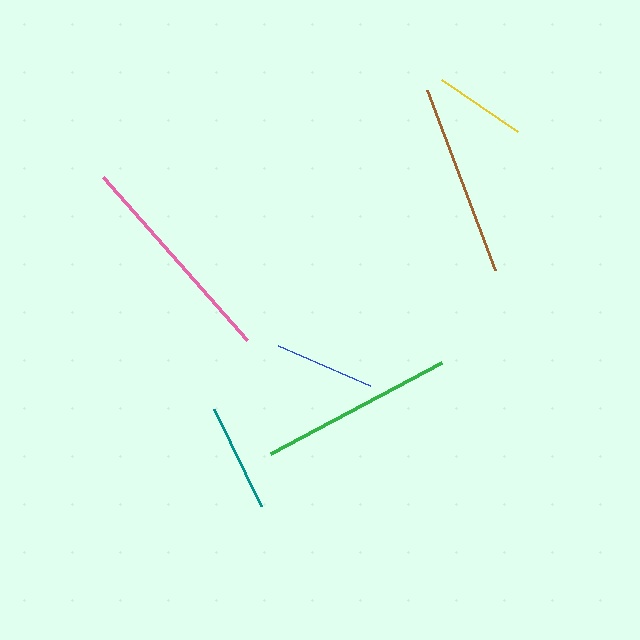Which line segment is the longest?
The pink line is the longest at approximately 217 pixels.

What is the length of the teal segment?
The teal segment is approximately 108 pixels long.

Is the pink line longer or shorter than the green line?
The pink line is longer than the green line.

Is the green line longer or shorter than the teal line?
The green line is longer than the teal line.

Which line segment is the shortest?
The yellow line is the shortest at approximately 92 pixels.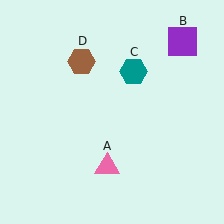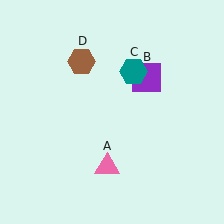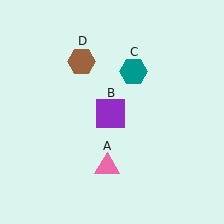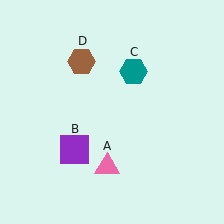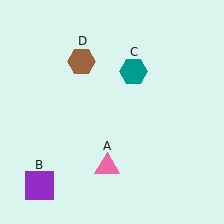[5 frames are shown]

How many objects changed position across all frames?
1 object changed position: purple square (object B).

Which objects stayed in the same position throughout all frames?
Pink triangle (object A) and teal hexagon (object C) and brown hexagon (object D) remained stationary.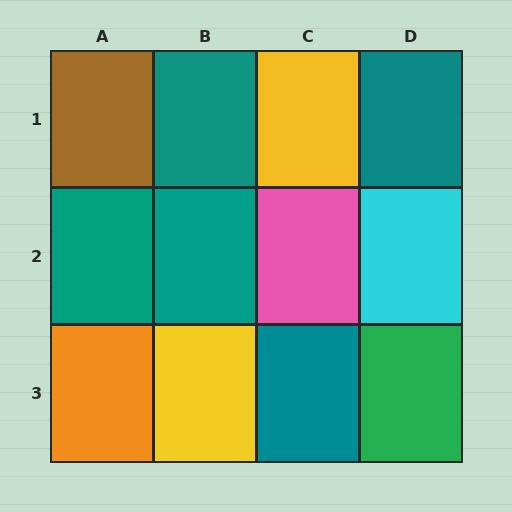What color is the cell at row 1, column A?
Brown.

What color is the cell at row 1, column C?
Yellow.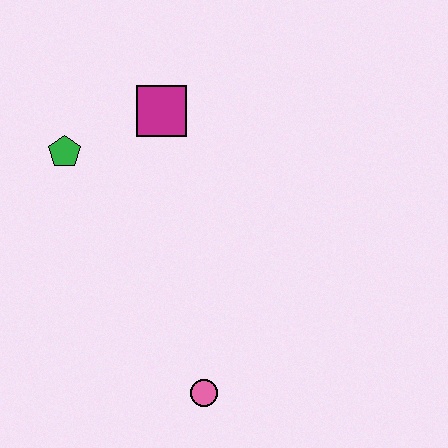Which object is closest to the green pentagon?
The magenta square is closest to the green pentagon.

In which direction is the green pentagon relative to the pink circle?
The green pentagon is above the pink circle.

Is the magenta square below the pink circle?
No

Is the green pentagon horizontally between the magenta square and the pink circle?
No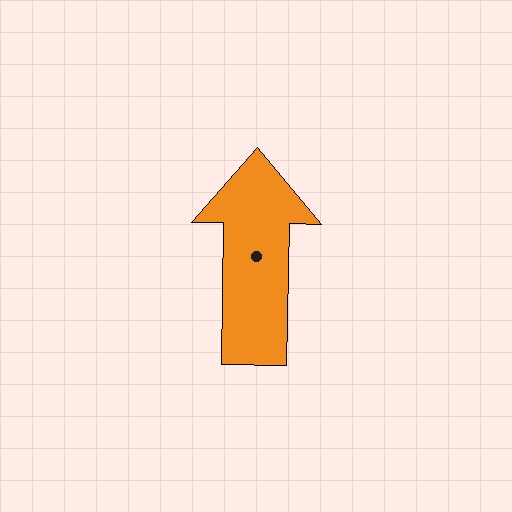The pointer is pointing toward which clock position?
Roughly 12 o'clock.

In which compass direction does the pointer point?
North.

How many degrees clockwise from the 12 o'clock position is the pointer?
Approximately 1 degrees.